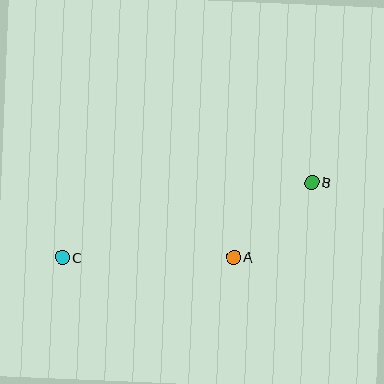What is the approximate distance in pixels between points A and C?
The distance between A and C is approximately 171 pixels.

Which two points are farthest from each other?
Points B and C are farthest from each other.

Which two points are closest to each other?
Points A and B are closest to each other.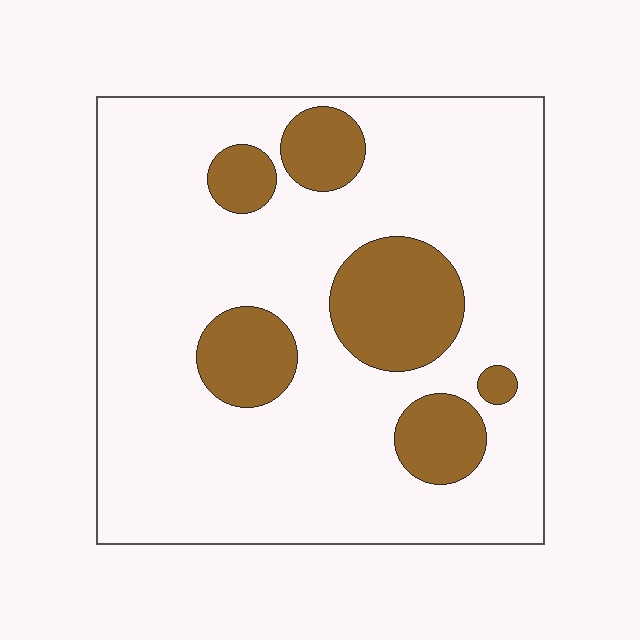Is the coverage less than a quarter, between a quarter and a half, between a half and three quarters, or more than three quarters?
Less than a quarter.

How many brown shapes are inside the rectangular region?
6.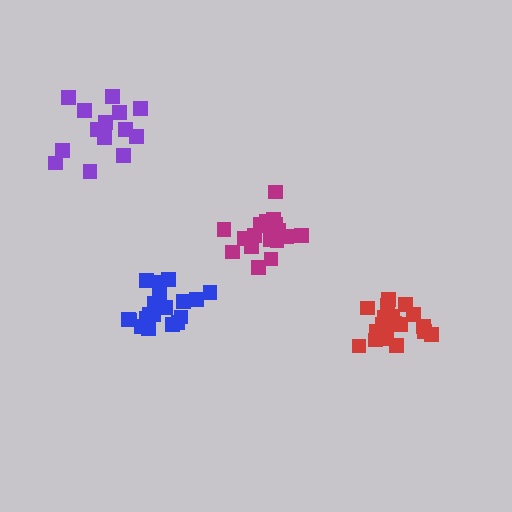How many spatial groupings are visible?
There are 4 spatial groupings.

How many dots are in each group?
Group 1: 20 dots, Group 2: 20 dots, Group 3: 20 dots, Group 4: 14 dots (74 total).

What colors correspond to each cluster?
The clusters are colored: blue, red, magenta, purple.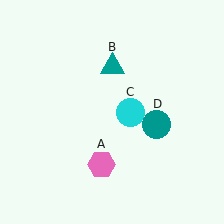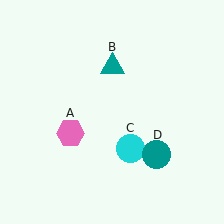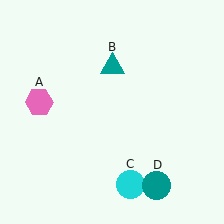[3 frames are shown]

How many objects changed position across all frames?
3 objects changed position: pink hexagon (object A), cyan circle (object C), teal circle (object D).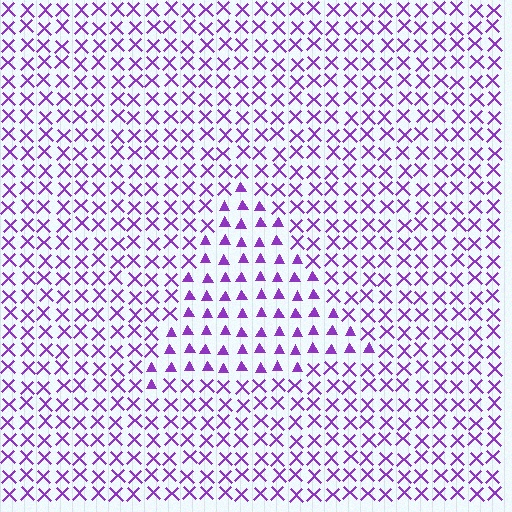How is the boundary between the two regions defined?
The boundary is defined by a change in element shape: triangles inside vs. X marks outside. All elements share the same color and spacing.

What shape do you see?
I see a triangle.